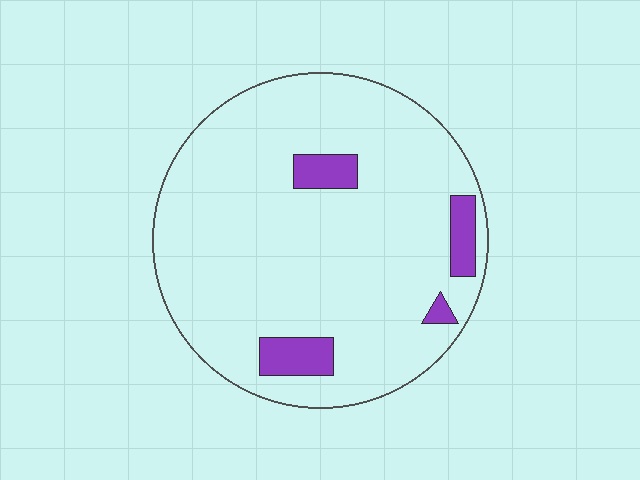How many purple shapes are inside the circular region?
4.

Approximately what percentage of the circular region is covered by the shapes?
Approximately 10%.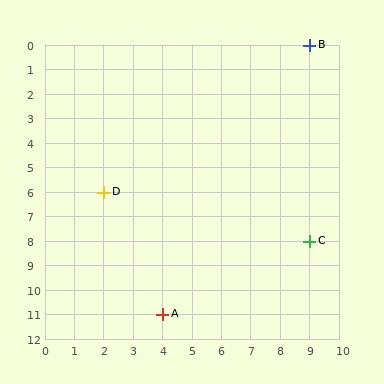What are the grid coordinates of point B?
Point B is at grid coordinates (9, 0).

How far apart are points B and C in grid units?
Points B and C are 8 rows apart.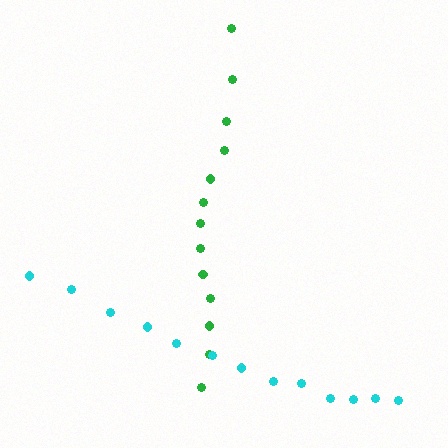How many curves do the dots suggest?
There are 2 distinct paths.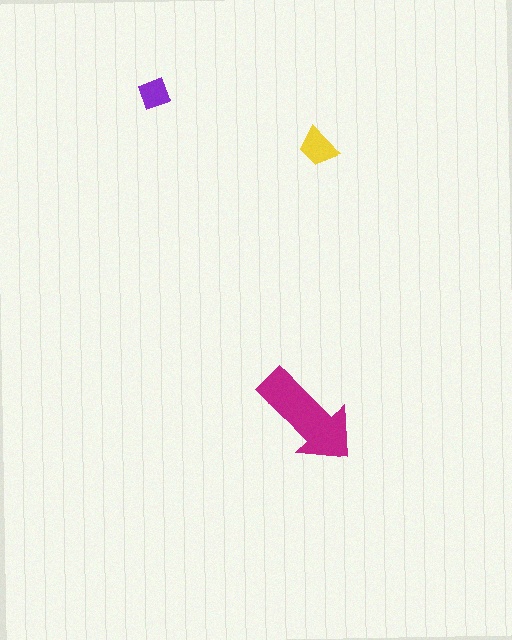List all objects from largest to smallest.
The magenta arrow, the yellow trapezoid, the purple diamond.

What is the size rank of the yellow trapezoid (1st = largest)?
2nd.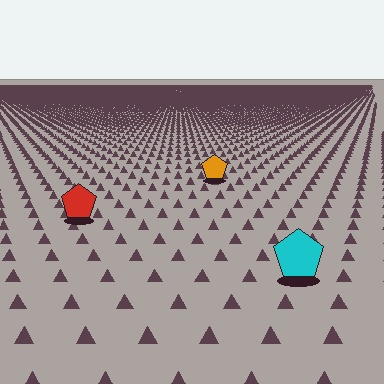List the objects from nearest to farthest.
From nearest to farthest: the cyan pentagon, the red pentagon, the orange pentagon.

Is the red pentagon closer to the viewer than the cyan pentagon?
No. The cyan pentagon is closer — you can tell from the texture gradient: the ground texture is coarser near it.